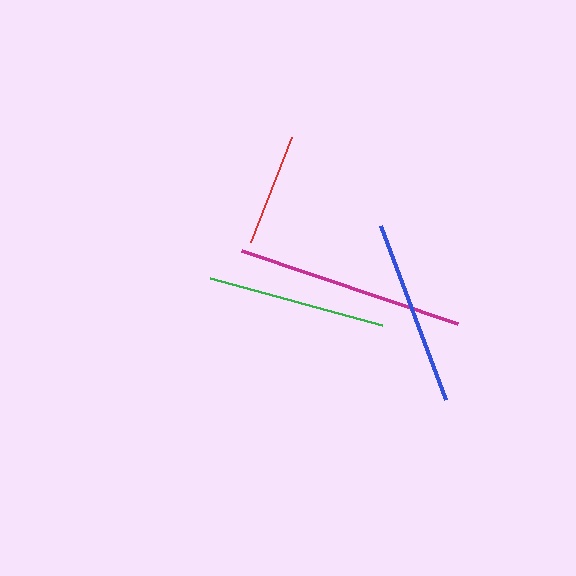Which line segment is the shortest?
The red line is the shortest at approximately 112 pixels.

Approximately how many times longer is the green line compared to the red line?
The green line is approximately 1.6 times the length of the red line.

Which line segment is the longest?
The magenta line is the longest at approximately 228 pixels.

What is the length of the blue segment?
The blue segment is approximately 186 pixels long.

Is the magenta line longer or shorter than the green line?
The magenta line is longer than the green line.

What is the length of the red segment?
The red segment is approximately 112 pixels long.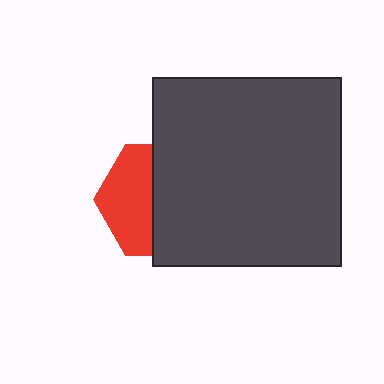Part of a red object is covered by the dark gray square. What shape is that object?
It is a hexagon.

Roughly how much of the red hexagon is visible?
A small part of it is visible (roughly 44%).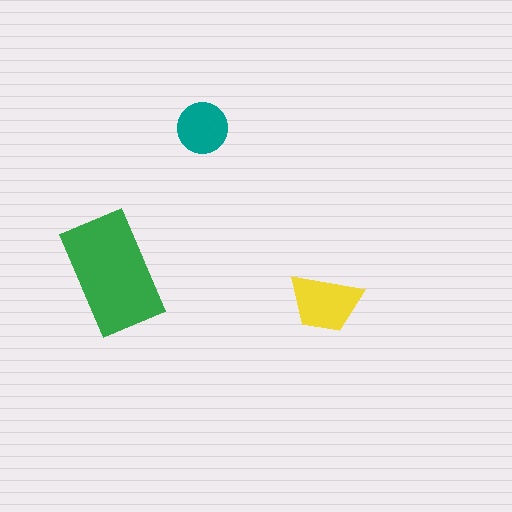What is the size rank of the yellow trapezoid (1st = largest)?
2nd.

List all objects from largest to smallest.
The green rectangle, the yellow trapezoid, the teal circle.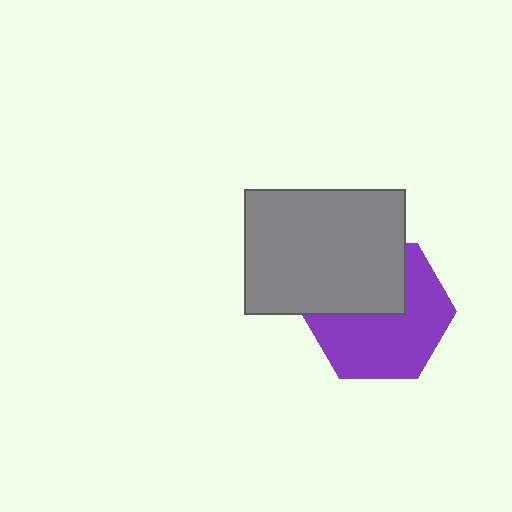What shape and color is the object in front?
The object in front is a gray rectangle.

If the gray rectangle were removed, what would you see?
You would see the complete purple hexagon.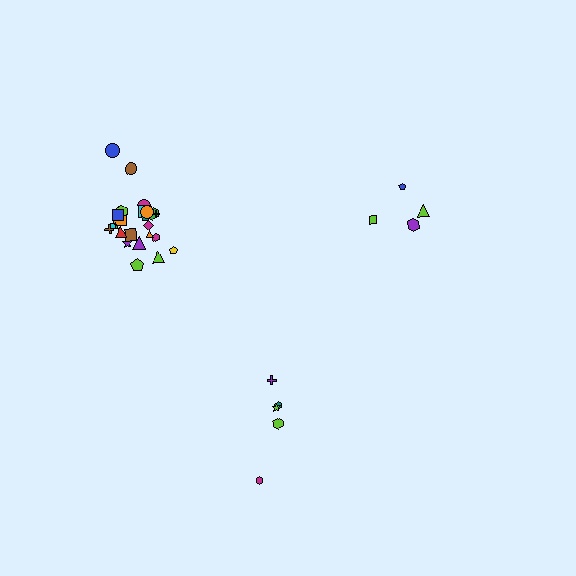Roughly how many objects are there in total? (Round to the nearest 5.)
Roughly 35 objects in total.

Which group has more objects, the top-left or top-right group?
The top-left group.